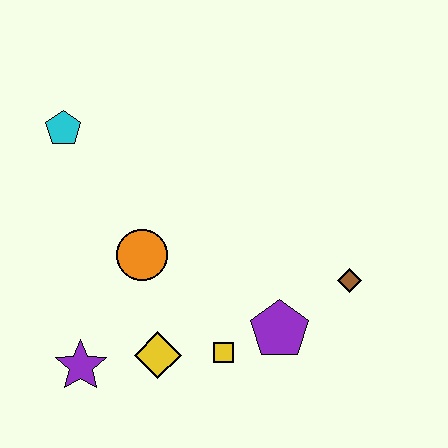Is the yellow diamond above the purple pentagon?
No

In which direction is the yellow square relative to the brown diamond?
The yellow square is to the left of the brown diamond.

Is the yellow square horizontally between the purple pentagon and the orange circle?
Yes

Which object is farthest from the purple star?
The brown diamond is farthest from the purple star.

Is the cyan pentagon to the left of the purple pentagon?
Yes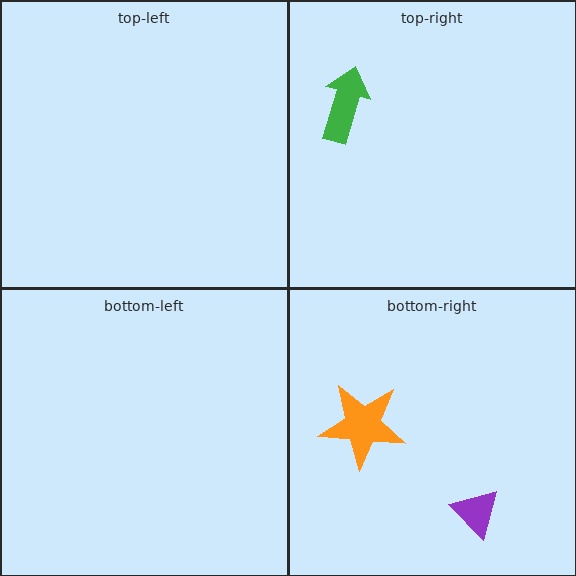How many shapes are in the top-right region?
1.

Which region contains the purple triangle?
The bottom-right region.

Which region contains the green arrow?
The top-right region.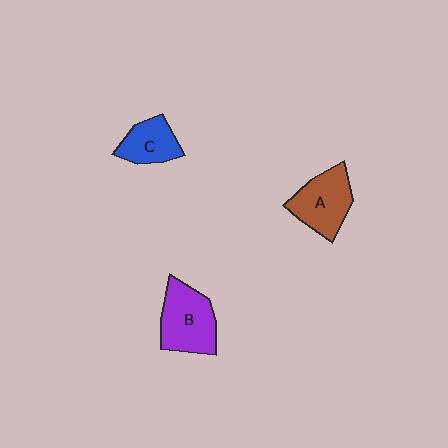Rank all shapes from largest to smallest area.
From largest to smallest: B (purple), A (brown), C (blue).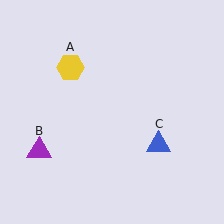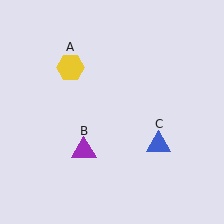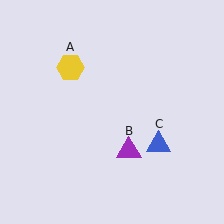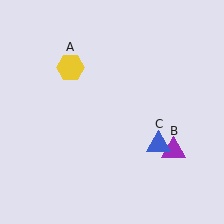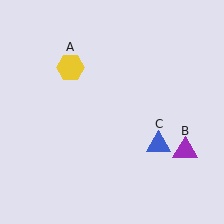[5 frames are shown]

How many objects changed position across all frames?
1 object changed position: purple triangle (object B).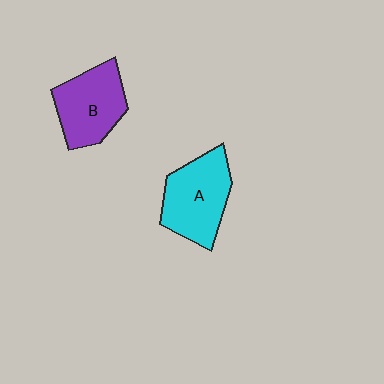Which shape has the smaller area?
Shape B (purple).